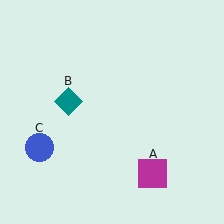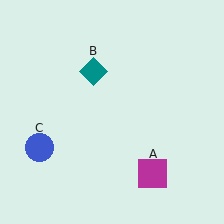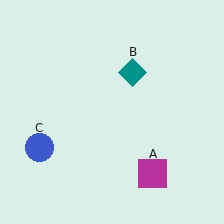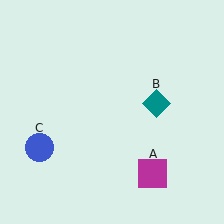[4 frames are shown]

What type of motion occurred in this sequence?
The teal diamond (object B) rotated clockwise around the center of the scene.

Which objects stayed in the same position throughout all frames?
Magenta square (object A) and blue circle (object C) remained stationary.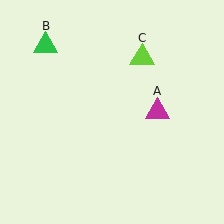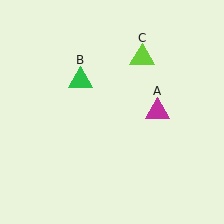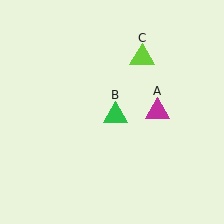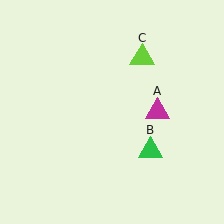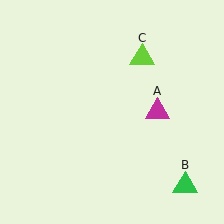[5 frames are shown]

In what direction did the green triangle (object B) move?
The green triangle (object B) moved down and to the right.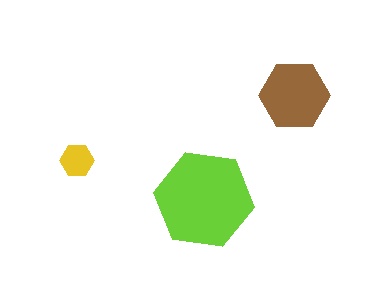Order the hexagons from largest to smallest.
the lime one, the brown one, the yellow one.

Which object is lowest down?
The lime hexagon is bottommost.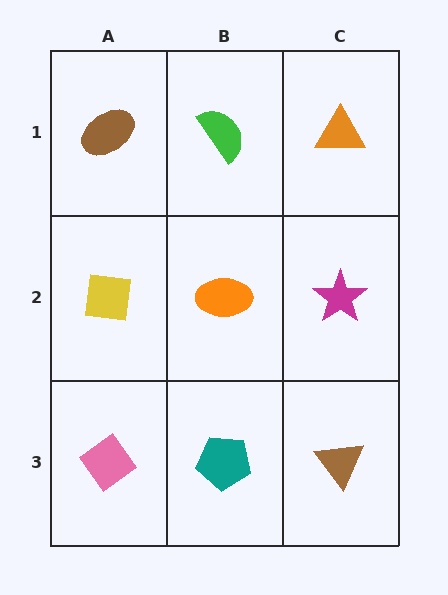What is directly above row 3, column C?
A magenta star.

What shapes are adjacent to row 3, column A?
A yellow square (row 2, column A), a teal pentagon (row 3, column B).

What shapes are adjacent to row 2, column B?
A green semicircle (row 1, column B), a teal pentagon (row 3, column B), a yellow square (row 2, column A), a magenta star (row 2, column C).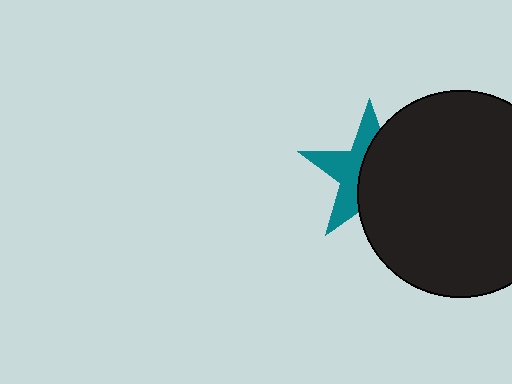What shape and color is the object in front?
The object in front is a black circle.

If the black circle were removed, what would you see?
You would see the complete teal star.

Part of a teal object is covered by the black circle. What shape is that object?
It is a star.